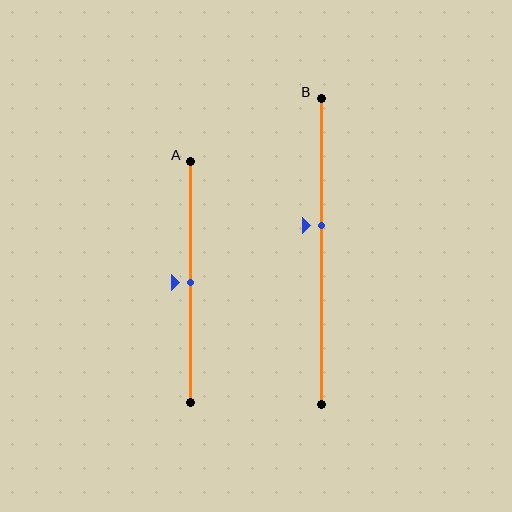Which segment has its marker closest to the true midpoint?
Segment A has its marker closest to the true midpoint.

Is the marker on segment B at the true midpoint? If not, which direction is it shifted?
No, the marker on segment B is shifted upward by about 9% of the segment length.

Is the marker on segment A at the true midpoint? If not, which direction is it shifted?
Yes, the marker on segment A is at the true midpoint.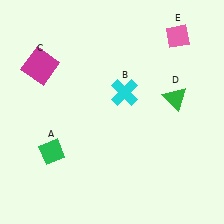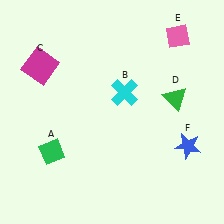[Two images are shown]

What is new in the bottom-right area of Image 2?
A blue star (F) was added in the bottom-right area of Image 2.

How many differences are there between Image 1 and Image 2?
There is 1 difference between the two images.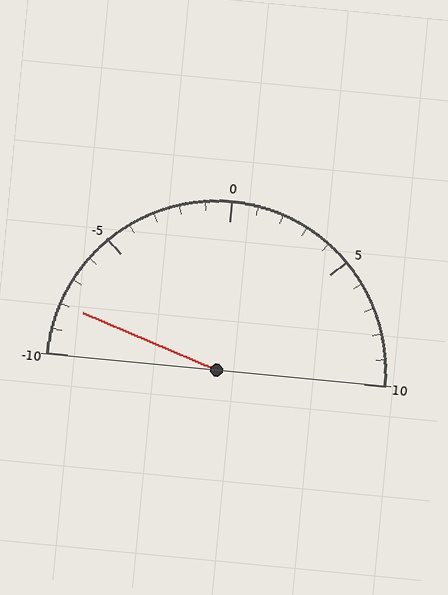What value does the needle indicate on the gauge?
The needle indicates approximately -8.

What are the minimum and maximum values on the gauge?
The gauge ranges from -10 to 10.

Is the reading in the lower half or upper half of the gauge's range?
The reading is in the lower half of the range (-10 to 10).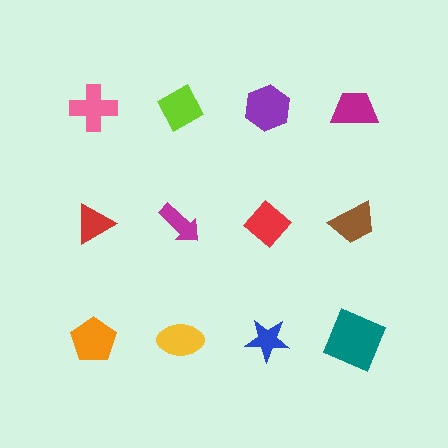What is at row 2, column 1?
A red triangle.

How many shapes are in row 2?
4 shapes.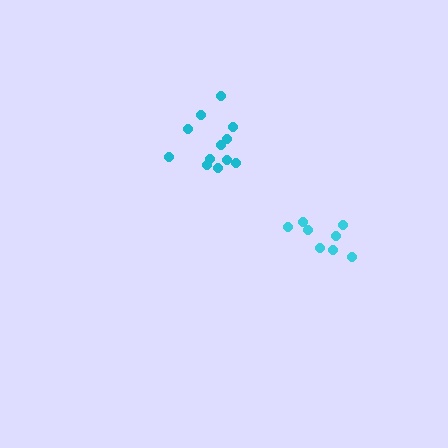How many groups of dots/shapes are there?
There are 2 groups.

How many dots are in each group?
Group 1: 12 dots, Group 2: 8 dots (20 total).